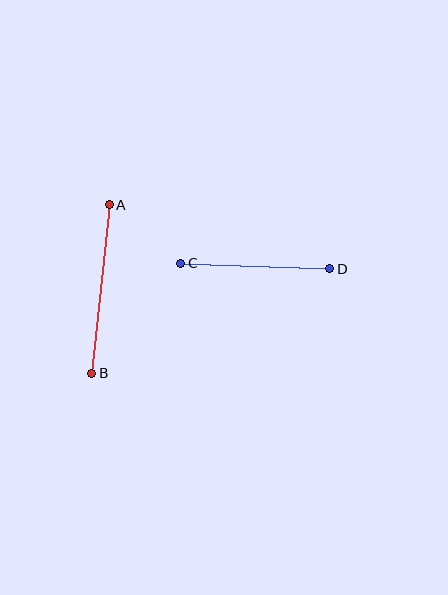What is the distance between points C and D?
The distance is approximately 149 pixels.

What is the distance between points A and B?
The distance is approximately 170 pixels.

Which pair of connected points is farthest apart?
Points A and B are farthest apart.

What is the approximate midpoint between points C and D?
The midpoint is at approximately (255, 266) pixels.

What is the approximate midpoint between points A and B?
The midpoint is at approximately (100, 289) pixels.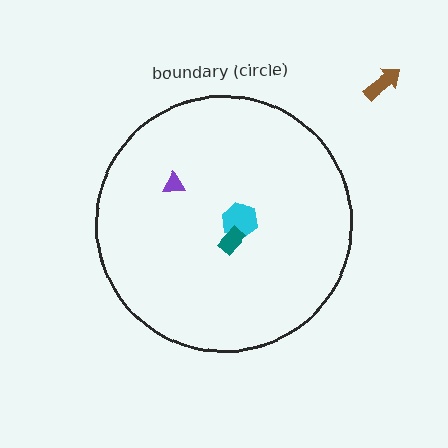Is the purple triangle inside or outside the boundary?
Inside.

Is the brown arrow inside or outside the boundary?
Outside.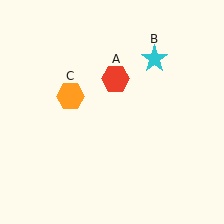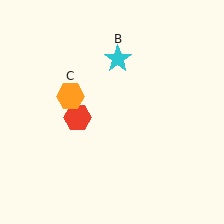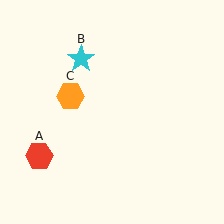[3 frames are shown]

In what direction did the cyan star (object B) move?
The cyan star (object B) moved left.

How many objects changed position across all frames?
2 objects changed position: red hexagon (object A), cyan star (object B).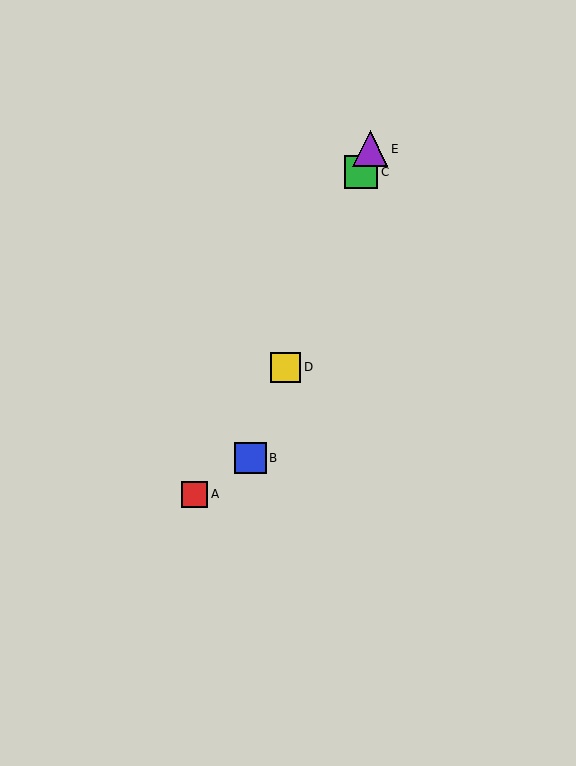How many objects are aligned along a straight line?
4 objects (B, C, D, E) are aligned along a straight line.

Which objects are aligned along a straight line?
Objects B, C, D, E are aligned along a straight line.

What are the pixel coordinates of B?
Object B is at (251, 458).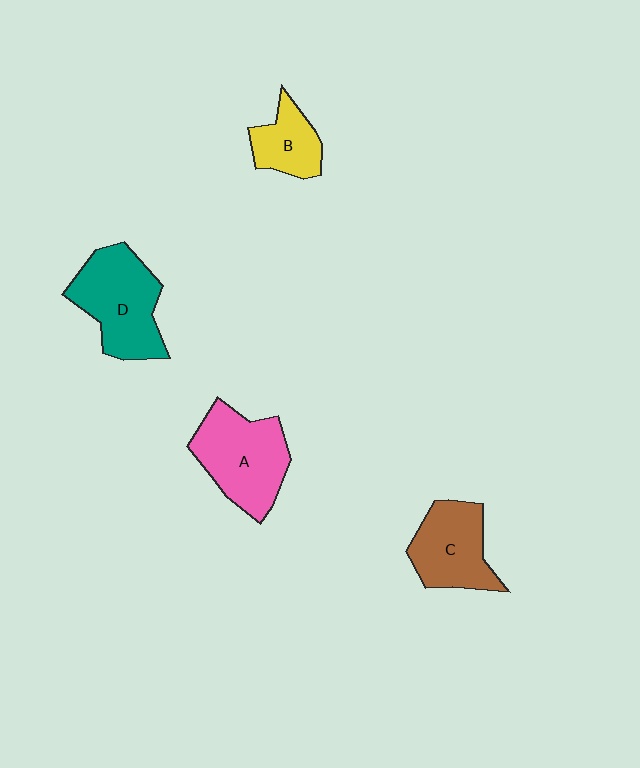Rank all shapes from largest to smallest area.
From largest to smallest: D (teal), A (pink), C (brown), B (yellow).